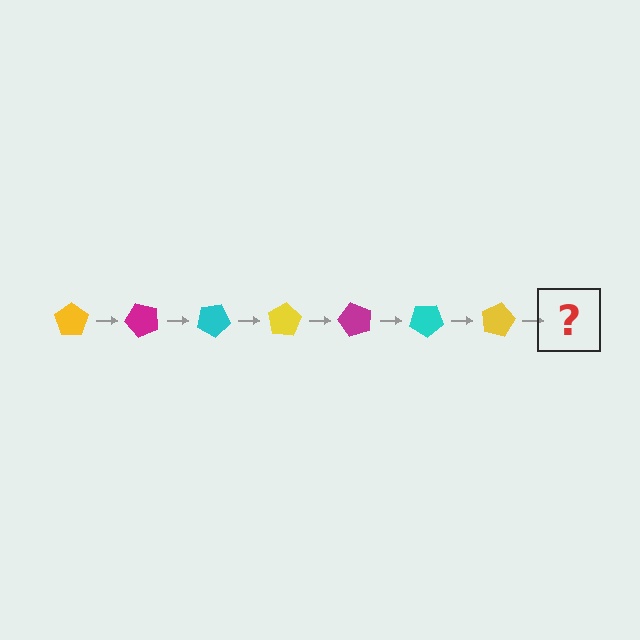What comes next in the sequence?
The next element should be a magenta pentagon, rotated 350 degrees from the start.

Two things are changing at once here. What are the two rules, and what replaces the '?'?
The two rules are that it rotates 50 degrees each step and the color cycles through yellow, magenta, and cyan. The '?' should be a magenta pentagon, rotated 350 degrees from the start.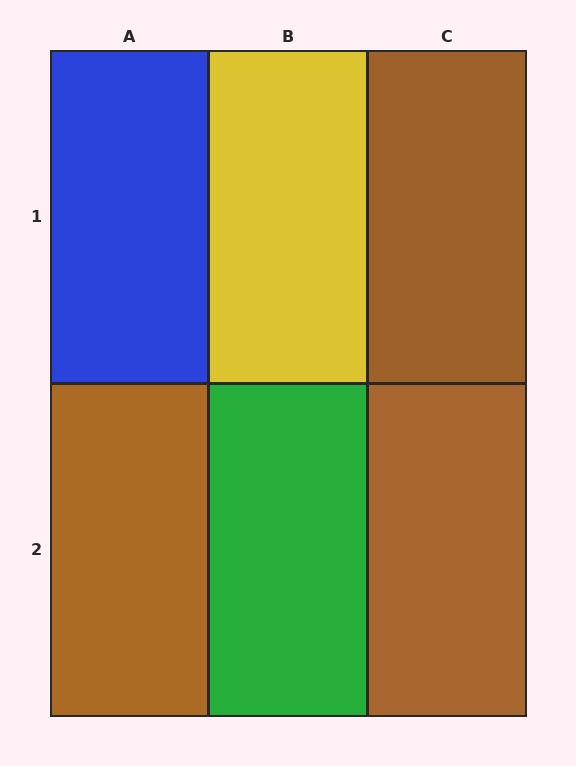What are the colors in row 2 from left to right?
Brown, green, brown.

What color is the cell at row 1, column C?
Brown.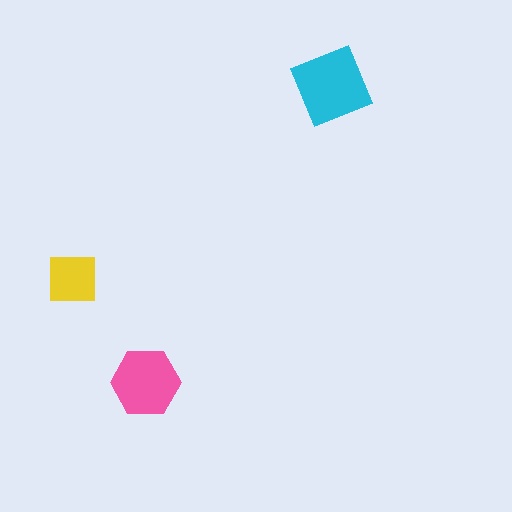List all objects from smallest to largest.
The yellow square, the pink hexagon, the cyan diamond.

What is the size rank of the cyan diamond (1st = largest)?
1st.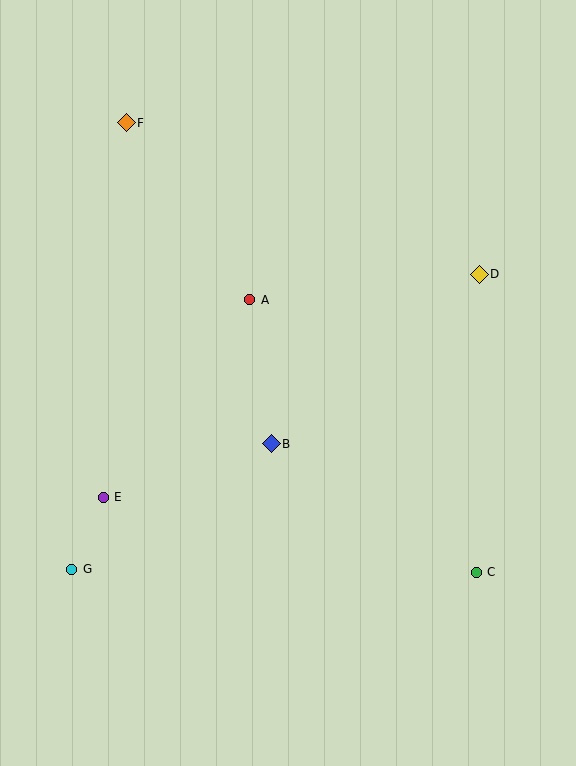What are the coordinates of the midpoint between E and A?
The midpoint between E and A is at (176, 398).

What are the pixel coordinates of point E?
Point E is at (103, 497).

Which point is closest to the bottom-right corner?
Point C is closest to the bottom-right corner.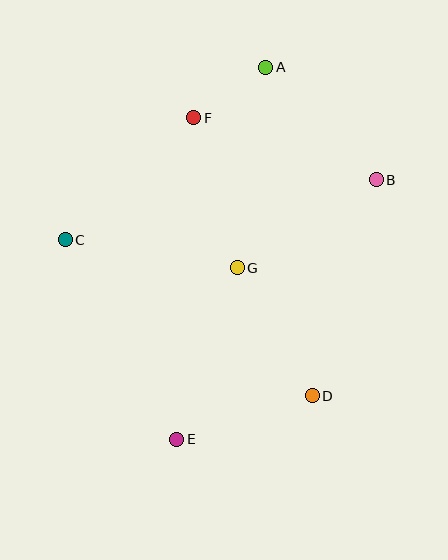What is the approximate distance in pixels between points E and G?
The distance between E and G is approximately 182 pixels.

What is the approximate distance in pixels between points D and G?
The distance between D and G is approximately 148 pixels.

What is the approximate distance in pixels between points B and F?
The distance between B and F is approximately 193 pixels.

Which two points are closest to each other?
Points A and F are closest to each other.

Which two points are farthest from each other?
Points A and E are farthest from each other.